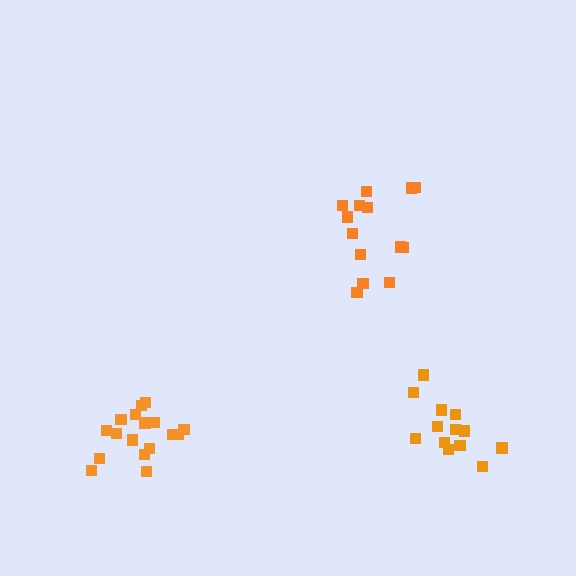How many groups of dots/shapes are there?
There are 3 groups.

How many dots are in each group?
Group 1: 14 dots, Group 2: 17 dots, Group 3: 13 dots (44 total).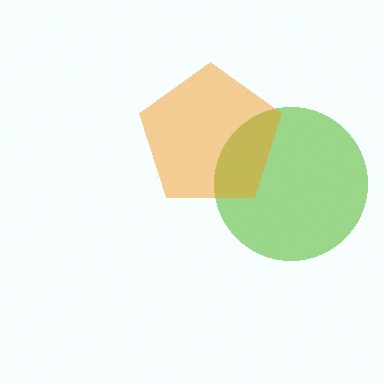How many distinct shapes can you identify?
There are 2 distinct shapes: a lime circle, an orange pentagon.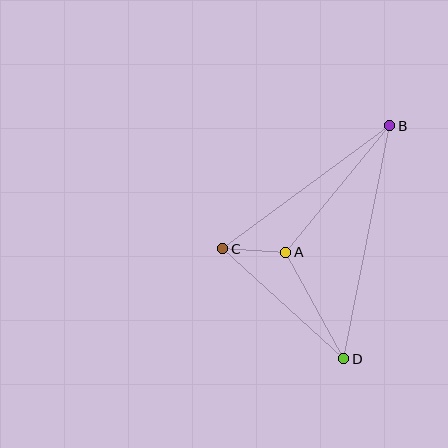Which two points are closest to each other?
Points A and C are closest to each other.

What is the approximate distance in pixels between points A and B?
The distance between A and B is approximately 164 pixels.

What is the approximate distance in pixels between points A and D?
The distance between A and D is approximately 121 pixels.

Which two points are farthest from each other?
Points B and D are farthest from each other.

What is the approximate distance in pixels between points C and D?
The distance between C and D is approximately 163 pixels.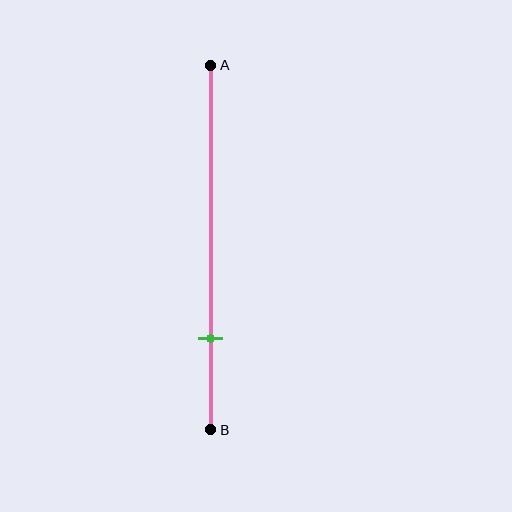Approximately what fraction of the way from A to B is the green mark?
The green mark is approximately 75% of the way from A to B.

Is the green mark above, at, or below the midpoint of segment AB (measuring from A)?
The green mark is below the midpoint of segment AB.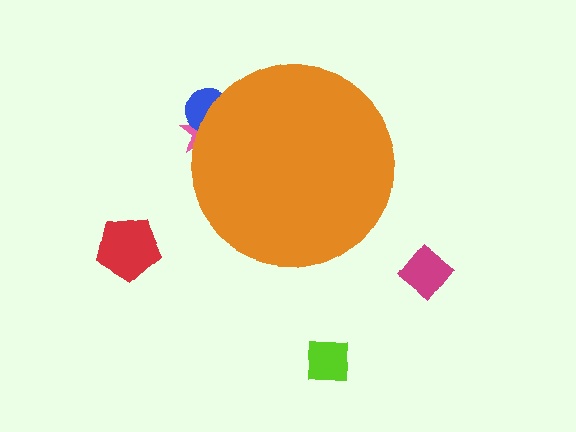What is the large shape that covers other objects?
An orange circle.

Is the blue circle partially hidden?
Yes, the blue circle is partially hidden behind the orange circle.